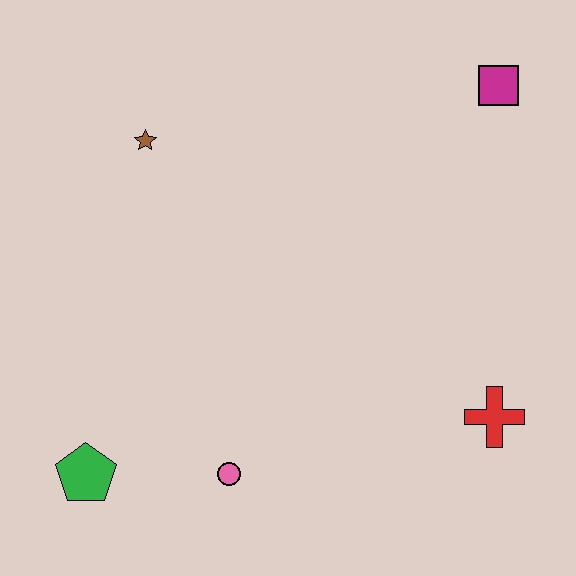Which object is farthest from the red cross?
The brown star is farthest from the red cross.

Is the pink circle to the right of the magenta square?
No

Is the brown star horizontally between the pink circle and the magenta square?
No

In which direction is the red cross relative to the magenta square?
The red cross is below the magenta square.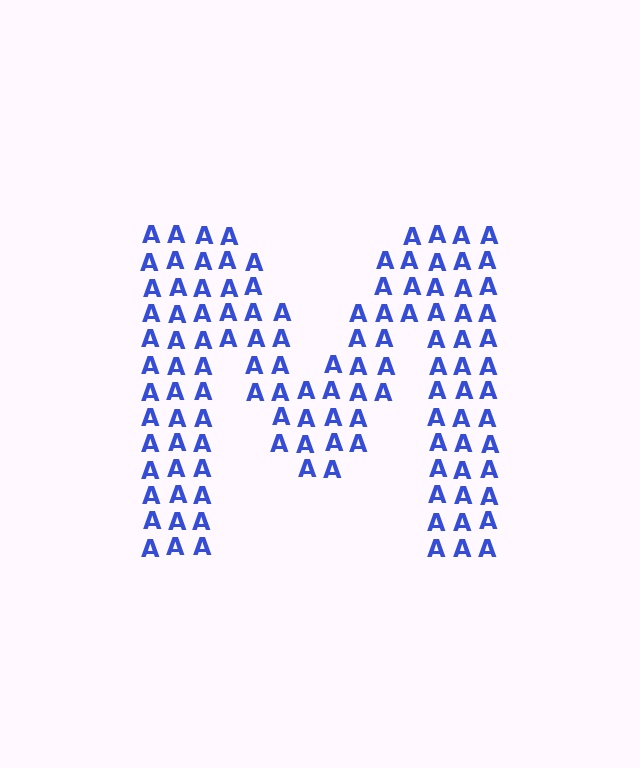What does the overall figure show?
The overall figure shows the letter M.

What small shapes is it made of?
It is made of small letter A's.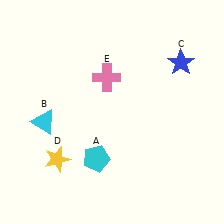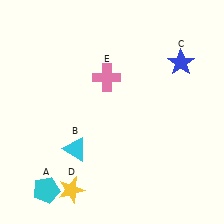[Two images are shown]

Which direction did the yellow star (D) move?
The yellow star (D) moved down.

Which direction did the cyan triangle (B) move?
The cyan triangle (B) moved right.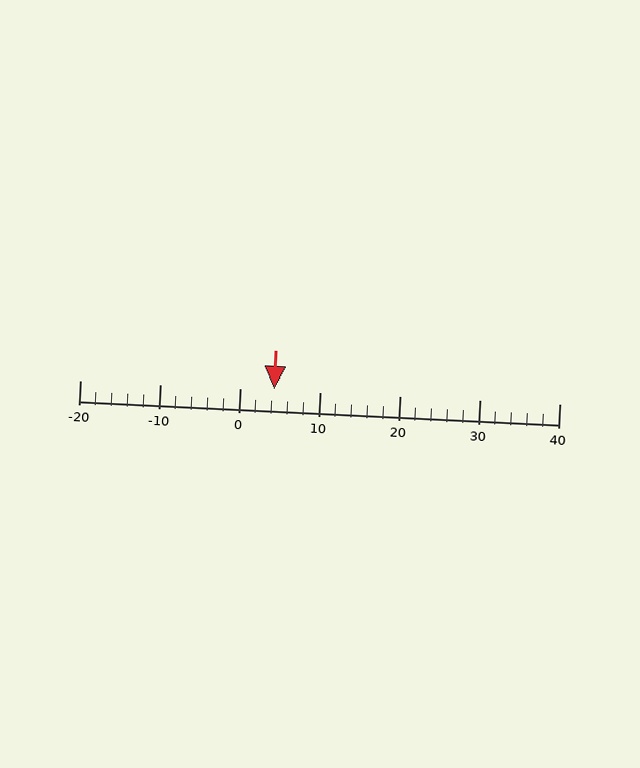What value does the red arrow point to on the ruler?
The red arrow points to approximately 4.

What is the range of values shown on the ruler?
The ruler shows values from -20 to 40.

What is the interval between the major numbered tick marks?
The major tick marks are spaced 10 units apart.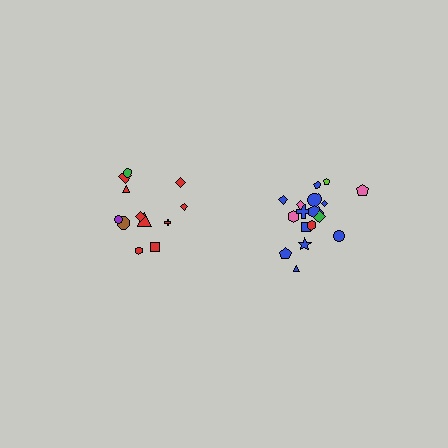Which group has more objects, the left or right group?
The right group.